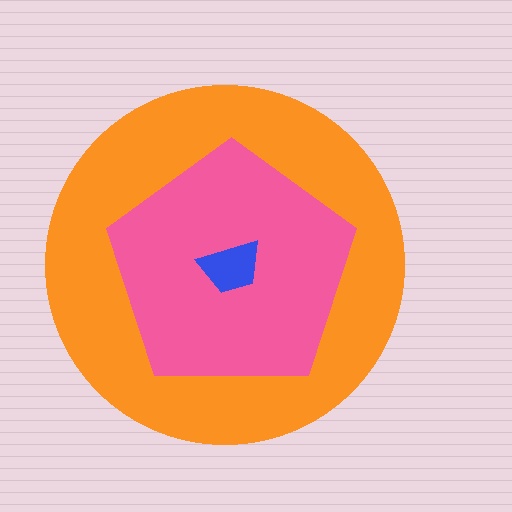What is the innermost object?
The blue trapezoid.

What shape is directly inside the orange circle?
The pink pentagon.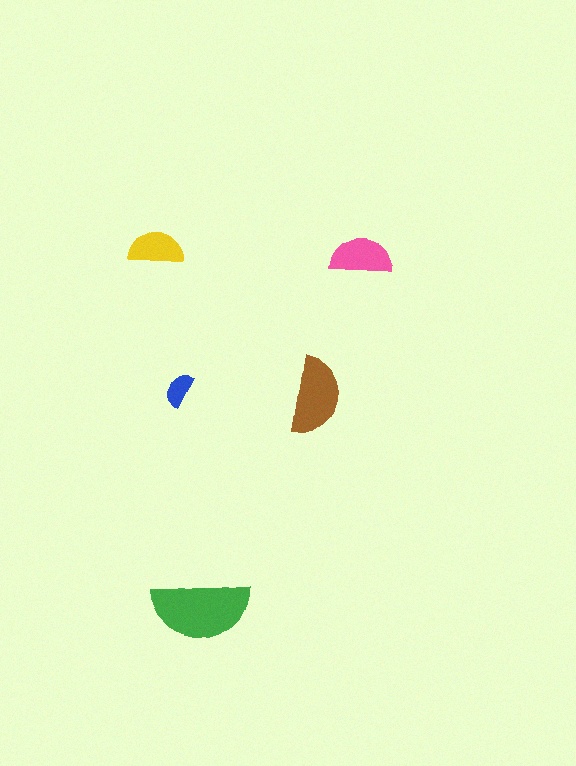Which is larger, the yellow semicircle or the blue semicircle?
The yellow one.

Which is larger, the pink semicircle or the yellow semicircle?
The pink one.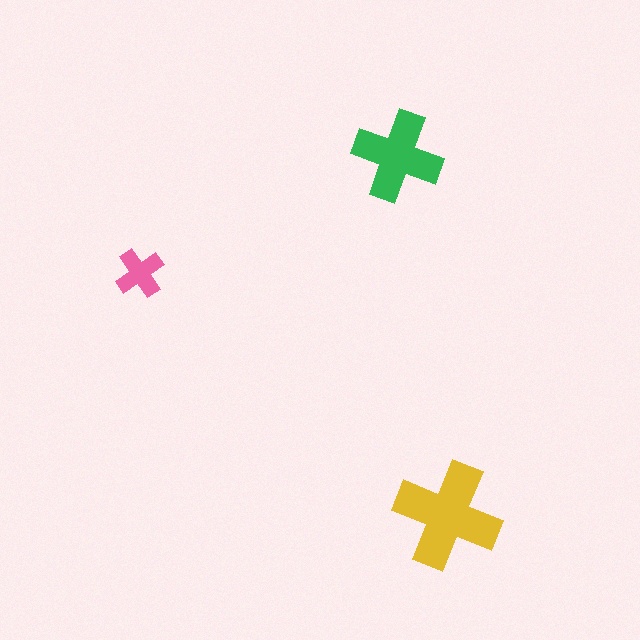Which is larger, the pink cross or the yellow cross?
The yellow one.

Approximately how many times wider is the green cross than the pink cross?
About 2 times wider.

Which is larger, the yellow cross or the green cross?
The yellow one.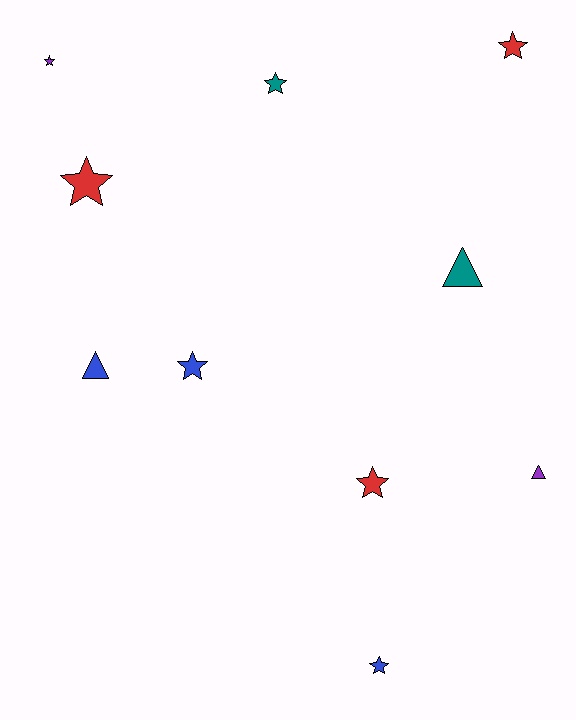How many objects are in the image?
There are 10 objects.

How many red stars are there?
There are 3 red stars.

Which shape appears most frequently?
Star, with 7 objects.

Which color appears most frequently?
Red, with 3 objects.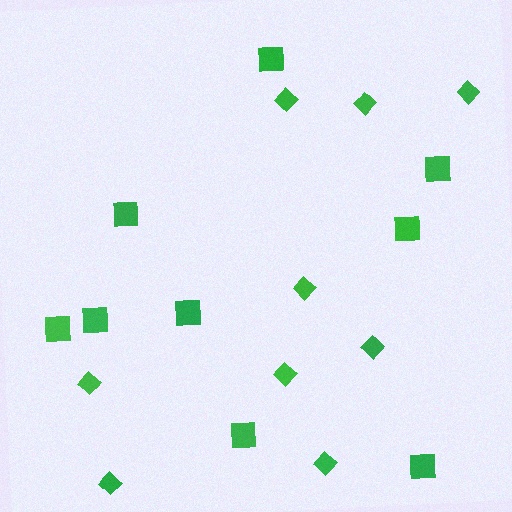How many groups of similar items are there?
There are 2 groups: one group of diamonds (9) and one group of squares (9).